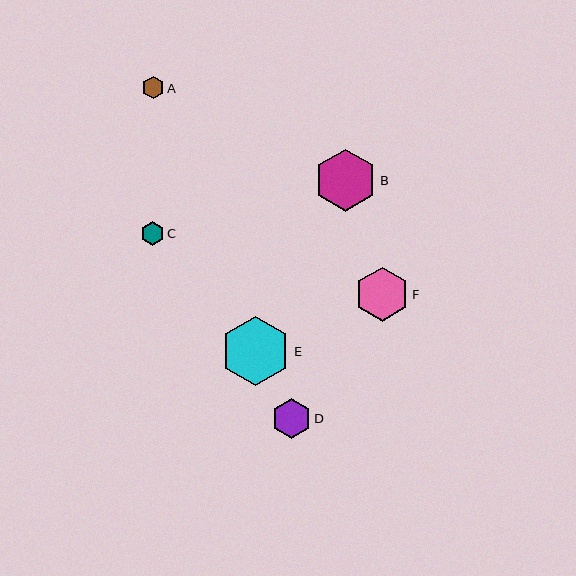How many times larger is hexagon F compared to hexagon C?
Hexagon F is approximately 2.3 times the size of hexagon C.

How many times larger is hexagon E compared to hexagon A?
Hexagon E is approximately 3.1 times the size of hexagon A.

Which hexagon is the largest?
Hexagon E is the largest with a size of approximately 70 pixels.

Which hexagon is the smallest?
Hexagon A is the smallest with a size of approximately 22 pixels.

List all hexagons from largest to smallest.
From largest to smallest: E, B, F, D, C, A.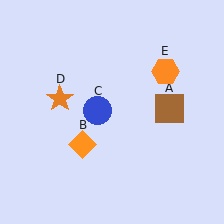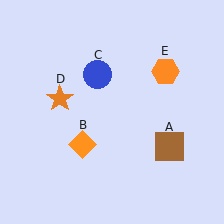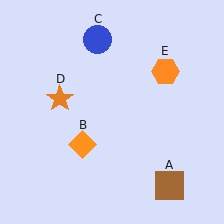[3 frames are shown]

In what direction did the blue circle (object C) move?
The blue circle (object C) moved up.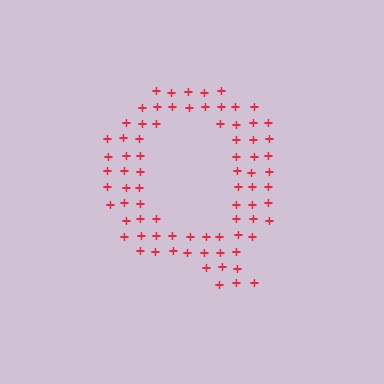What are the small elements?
The small elements are plus signs.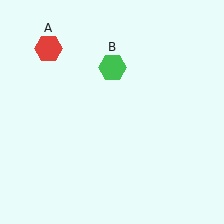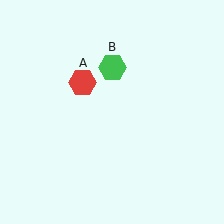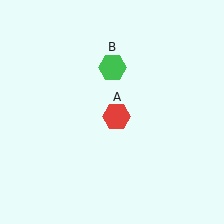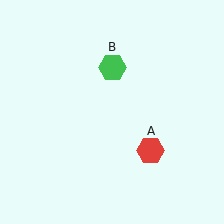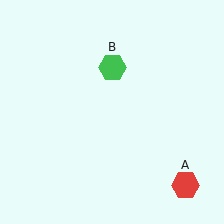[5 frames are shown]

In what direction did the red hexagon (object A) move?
The red hexagon (object A) moved down and to the right.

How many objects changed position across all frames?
1 object changed position: red hexagon (object A).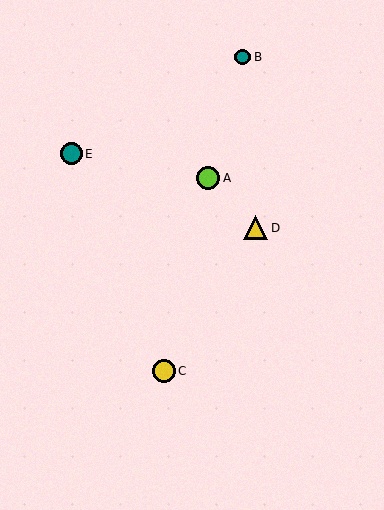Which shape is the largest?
The yellow triangle (labeled D) is the largest.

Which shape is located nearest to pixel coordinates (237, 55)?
The teal circle (labeled B) at (243, 57) is nearest to that location.